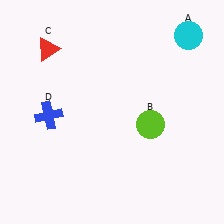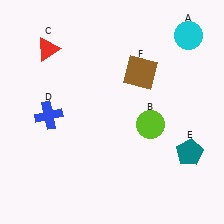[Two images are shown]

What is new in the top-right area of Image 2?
A brown square (F) was added in the top-right area of Image 2.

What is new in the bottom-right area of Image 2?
A teal pentagon (E) was added in the bottom-right area of Image 2.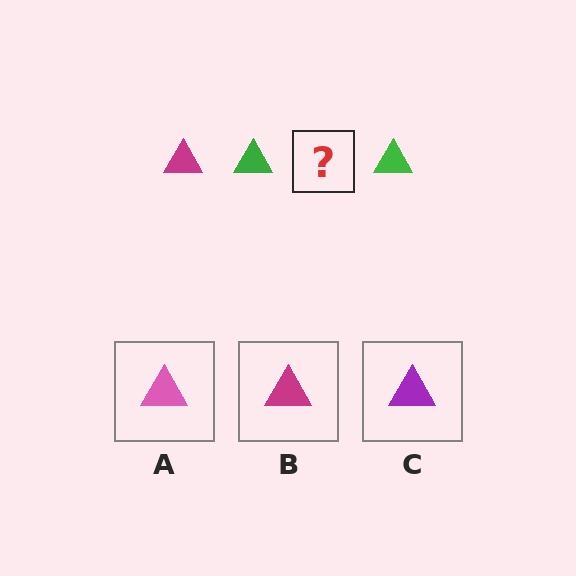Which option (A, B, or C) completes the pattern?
B.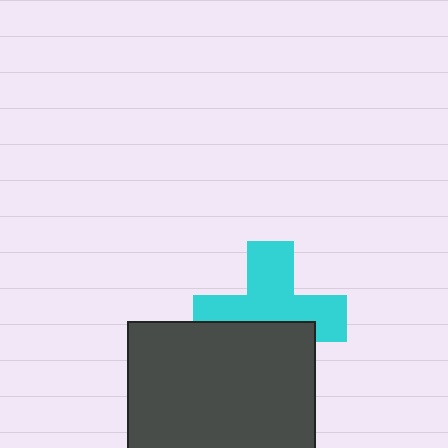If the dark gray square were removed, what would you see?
You would see the complete cyan cross.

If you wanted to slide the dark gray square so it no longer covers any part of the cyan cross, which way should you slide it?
Slide it down — that is the most direct way to separate the two shapes.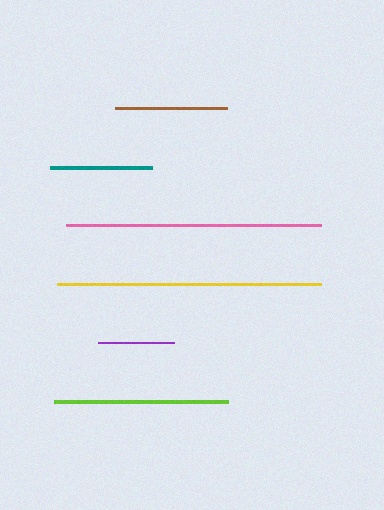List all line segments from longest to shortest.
From longest to shortest: yellow, pink, lime, brown, teal, purple.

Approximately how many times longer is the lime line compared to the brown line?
The lime line is approximately 1.6 times the length of the brown line.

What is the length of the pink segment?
The pink segment is approximately 255 pixels long.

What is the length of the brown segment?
The brown segment is approximately 112 pixels long.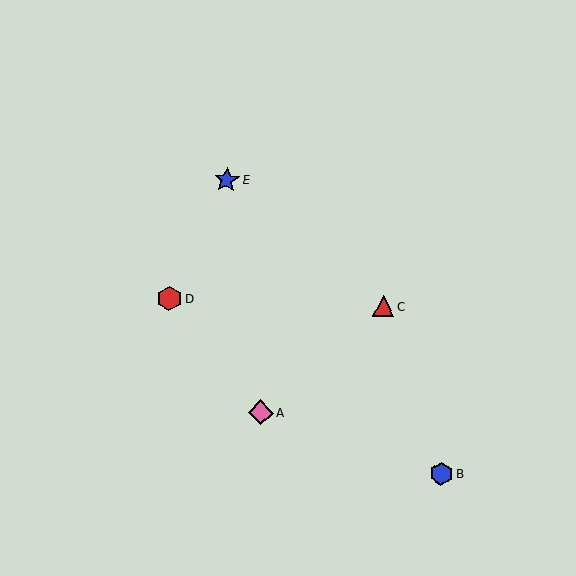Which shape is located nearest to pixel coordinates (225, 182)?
The blue star (labeled E) at (227, 180) is nearest to that location.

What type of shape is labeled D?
Shape D is a red hexagon.